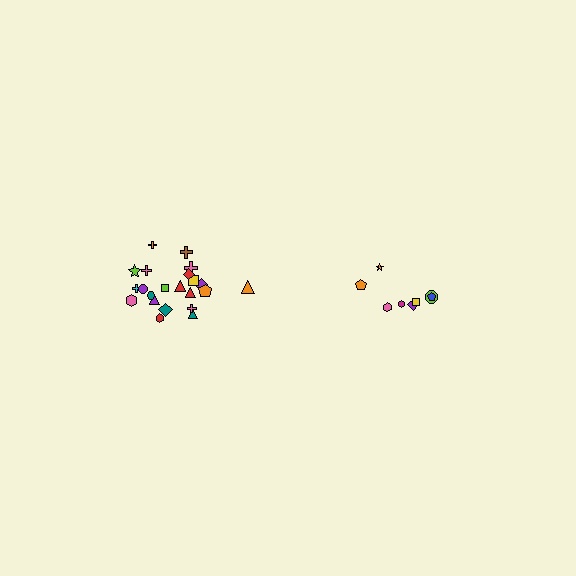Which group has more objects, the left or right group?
The left group.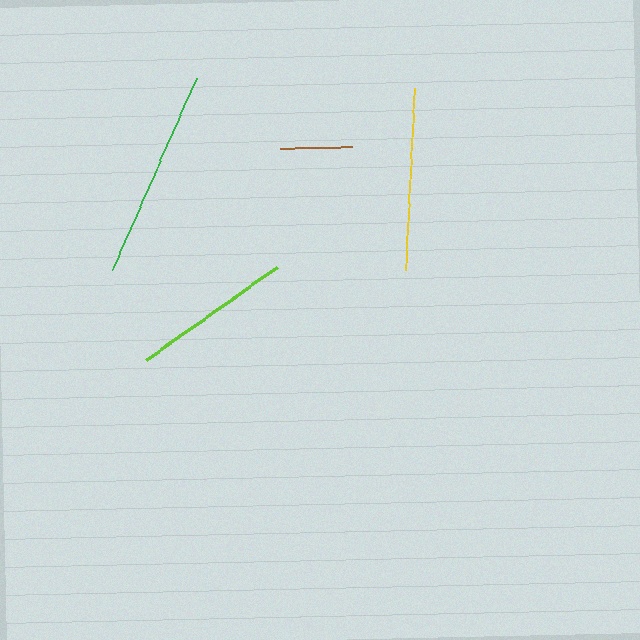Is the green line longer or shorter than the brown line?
The green line is longer than the brown line.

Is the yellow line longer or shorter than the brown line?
The yellow line is longer than the brown line.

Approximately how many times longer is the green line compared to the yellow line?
The green line is approximately 1.1 times the length of the yellow line.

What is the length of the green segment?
The green segment is approximately 209 pixels long.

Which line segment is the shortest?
The brown line is the shortest at approximately 72 pixels.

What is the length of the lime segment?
The lime segment is approximately 161 pixels long.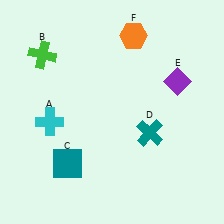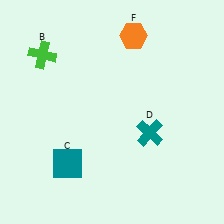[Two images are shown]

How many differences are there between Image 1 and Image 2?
There are 2 differences between the two images.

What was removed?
The cyan cross (A), the purple diamond (E) were removed in Image 2.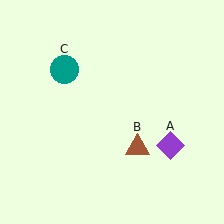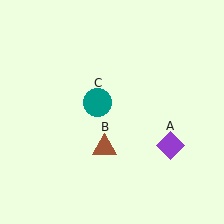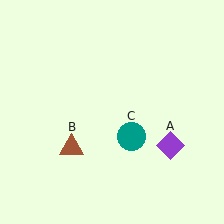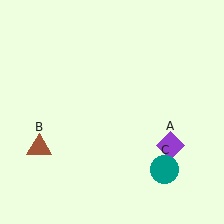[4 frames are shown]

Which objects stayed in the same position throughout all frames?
Purple diamond (object A) remained stationary.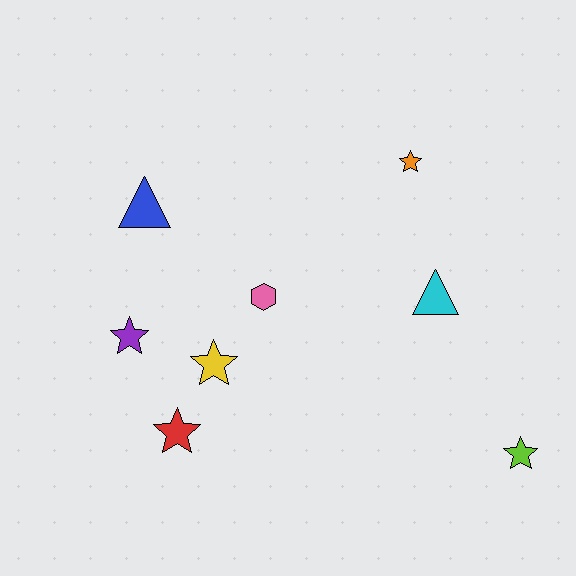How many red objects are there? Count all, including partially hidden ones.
There is 1 red object.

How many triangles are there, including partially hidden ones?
There are 2 triangles.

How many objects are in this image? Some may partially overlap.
There are 8 objects.